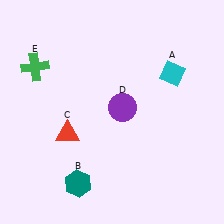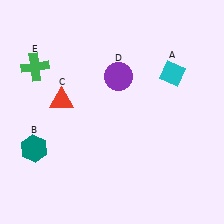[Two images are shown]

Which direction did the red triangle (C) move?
The red triangle (C) moved up.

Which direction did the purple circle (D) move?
The purple circle (D) moved up.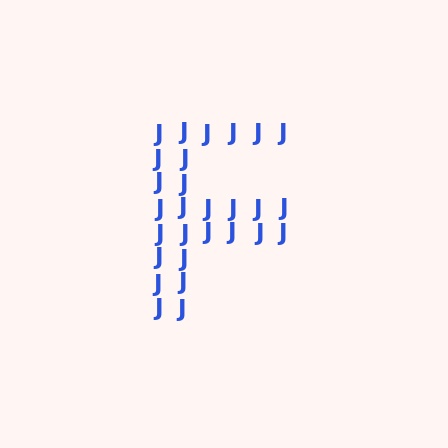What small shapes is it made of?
It is made of small letter J's.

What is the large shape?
The large shape is the letter F.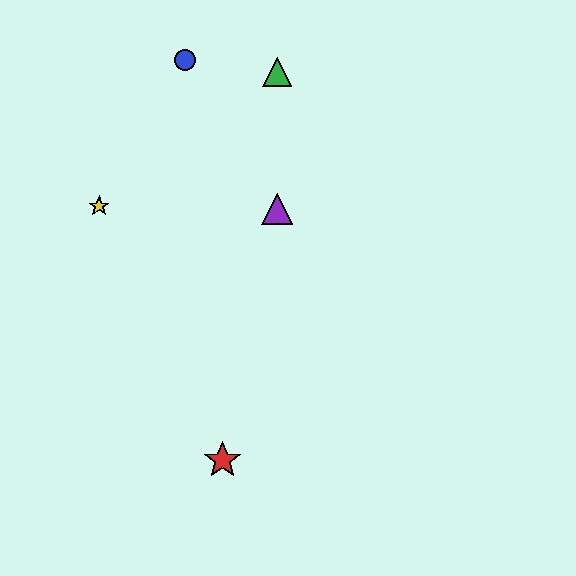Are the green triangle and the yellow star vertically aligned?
No, the green triangle is at x≈277 and the yellow star is at x≈99.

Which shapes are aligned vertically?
The green triangle, the purple triangle are aligned vertically.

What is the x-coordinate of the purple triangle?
The purple triangle is at x≈277.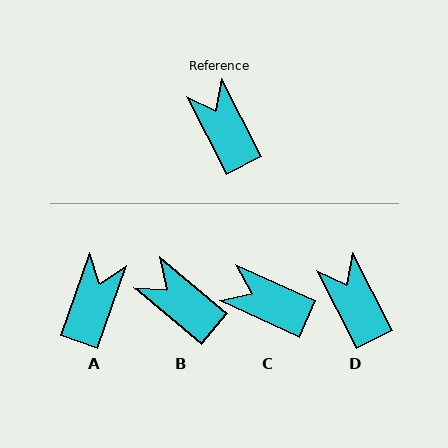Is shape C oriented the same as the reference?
No, it is off by about 38 degrees.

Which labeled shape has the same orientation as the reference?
D.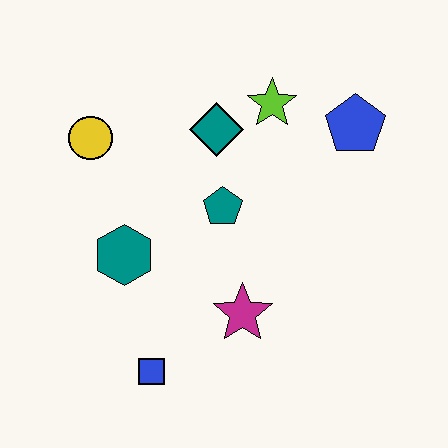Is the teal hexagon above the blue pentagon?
No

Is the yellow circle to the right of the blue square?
No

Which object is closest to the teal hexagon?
The teal pentagon is closest to the teal hexagon.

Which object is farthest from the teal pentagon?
The blue square is farthest from the teal pentagon.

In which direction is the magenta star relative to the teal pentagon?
The magenta star is below the teal pentagon.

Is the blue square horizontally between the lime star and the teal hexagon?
Yes